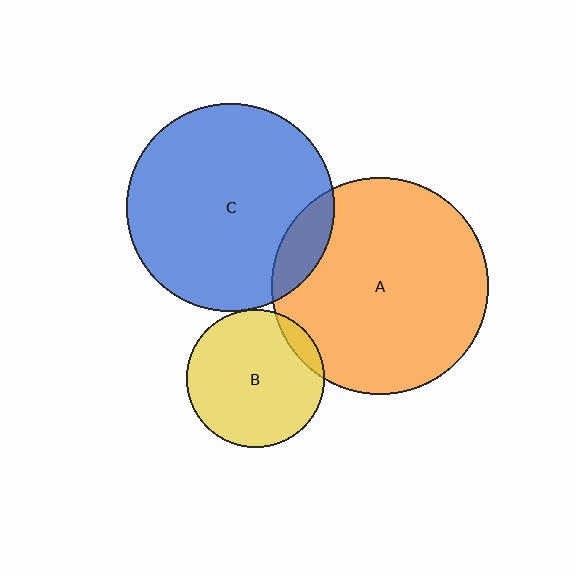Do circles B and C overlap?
Yes.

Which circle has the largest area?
Circle A (orange).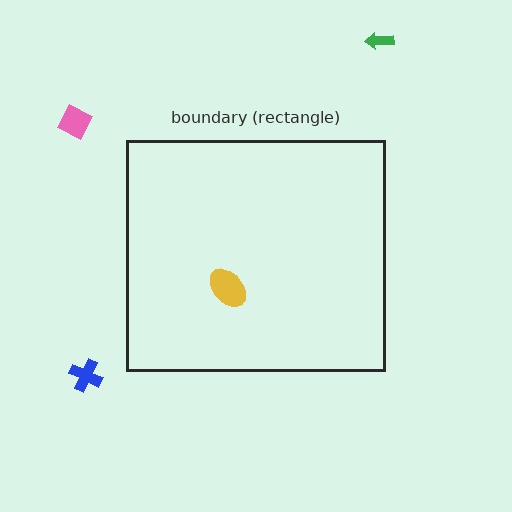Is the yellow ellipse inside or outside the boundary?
Inside.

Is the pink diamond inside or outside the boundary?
Outside.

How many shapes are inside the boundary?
1 inside, 3 outside.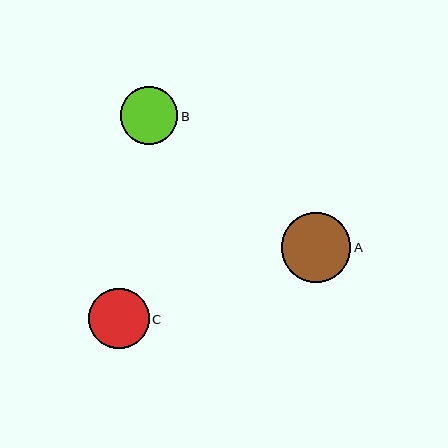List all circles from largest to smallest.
From largest to smallest: A, C, B.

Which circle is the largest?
Circle A is the largest with a size of approximately 69 pixels.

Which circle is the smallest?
Circle B is the smallest with a size of approximately 58 pixels.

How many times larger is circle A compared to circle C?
Circle A is approximately 1.1 times the size of circle C.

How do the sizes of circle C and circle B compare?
Circle C and circle B are approximately the same size.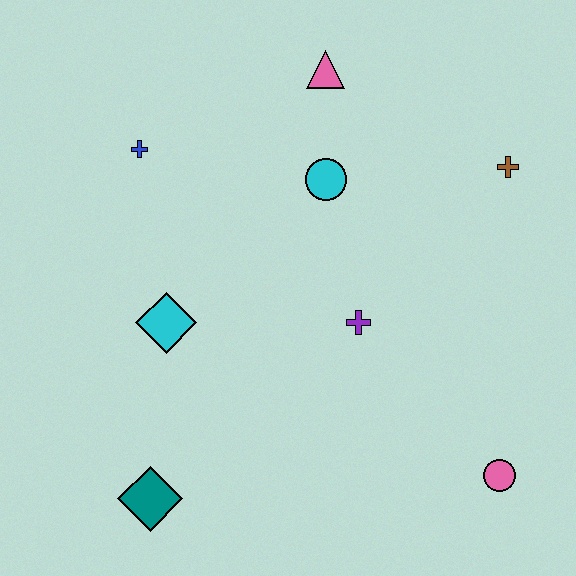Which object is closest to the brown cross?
The cyan circle is closest to the brown cross.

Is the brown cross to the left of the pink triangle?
No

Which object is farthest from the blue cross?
The pink circle is farthest from the blue cross.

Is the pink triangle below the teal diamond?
No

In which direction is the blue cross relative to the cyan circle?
The blue cross is to the left of the cyan circle.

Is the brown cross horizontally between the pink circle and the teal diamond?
No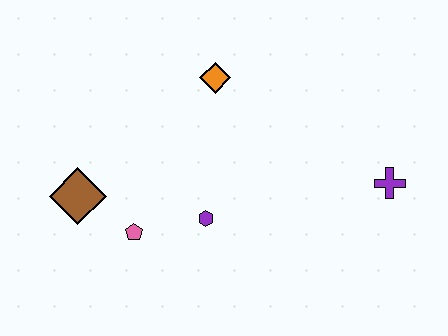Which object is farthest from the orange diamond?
The purple cross is farthest from the orange diamond.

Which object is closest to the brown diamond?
The pink pentagon is closest to the brown diamond.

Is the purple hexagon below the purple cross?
Yes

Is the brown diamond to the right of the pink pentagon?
No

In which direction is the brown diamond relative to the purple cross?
The brown diamond is to the left of the purple cross.